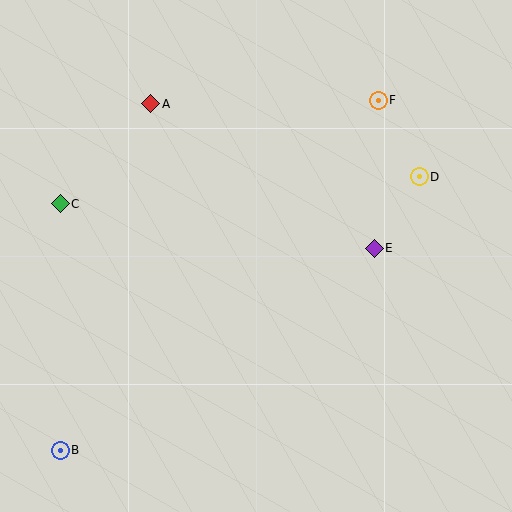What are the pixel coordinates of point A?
Point A is at (151, 104).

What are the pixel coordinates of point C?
Point C is at (60, 204).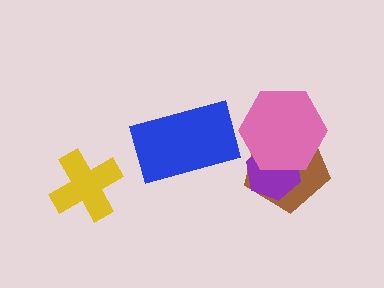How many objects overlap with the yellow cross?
0 objects overlap with the yellow cross.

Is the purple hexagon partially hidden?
Yes, it is partially covered by another shape.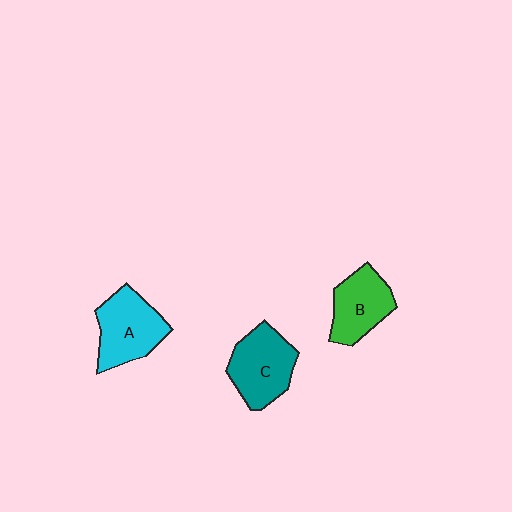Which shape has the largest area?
Shape A (cyan).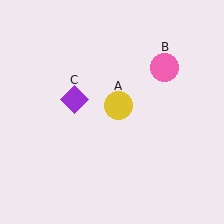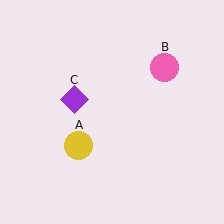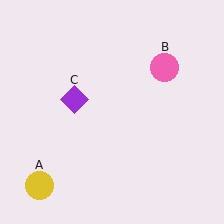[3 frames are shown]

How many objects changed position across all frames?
1 object changed position: yellow circle (object A).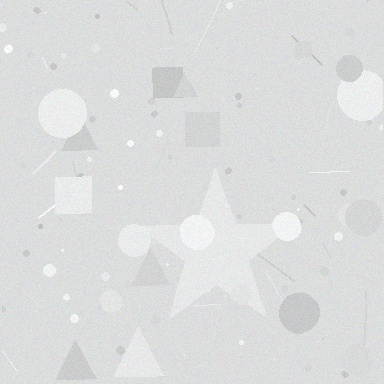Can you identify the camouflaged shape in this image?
The camouflaged shape is a star.